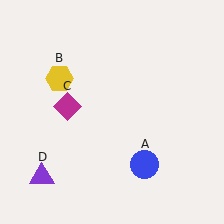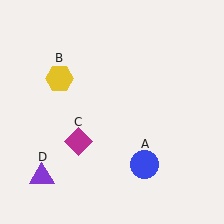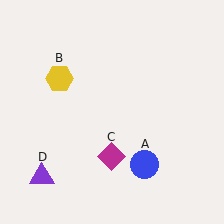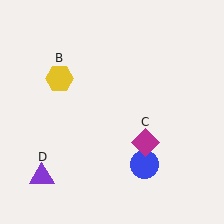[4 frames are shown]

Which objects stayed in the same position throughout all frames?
Blue circle (object A) and yellow hexagon (object B) and purple triangle (object D) remained stationary.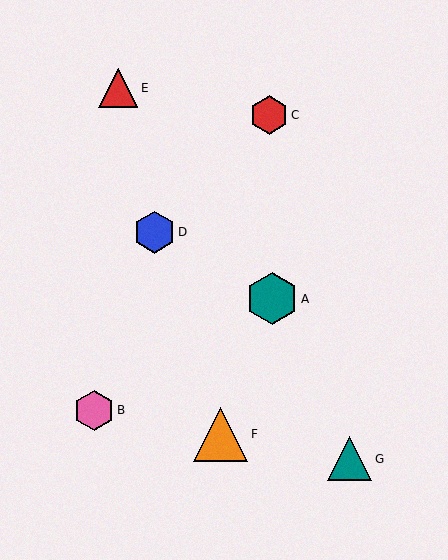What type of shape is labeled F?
Shape F is an orange triangle.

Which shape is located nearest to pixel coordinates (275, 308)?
The teal hexagon (labeled A) at (272, 299) is nearest to that location.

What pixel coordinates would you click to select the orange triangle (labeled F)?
Click at (221, 434) to select the orange triangle F.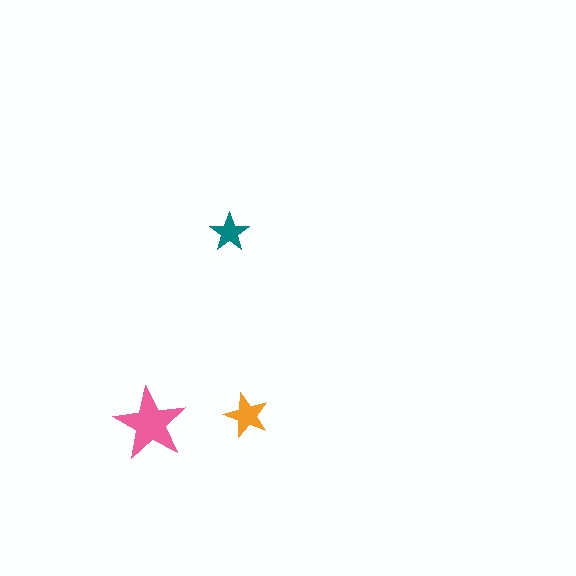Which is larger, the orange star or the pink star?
The pink one.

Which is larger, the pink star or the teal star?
The pink one.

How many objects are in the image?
There are 3 objects in the image.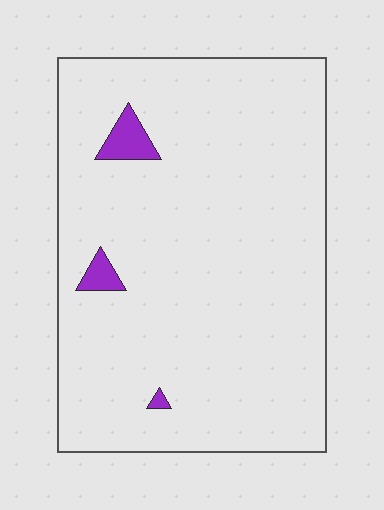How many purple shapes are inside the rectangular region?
3.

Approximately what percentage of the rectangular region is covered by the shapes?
Approximately 5%.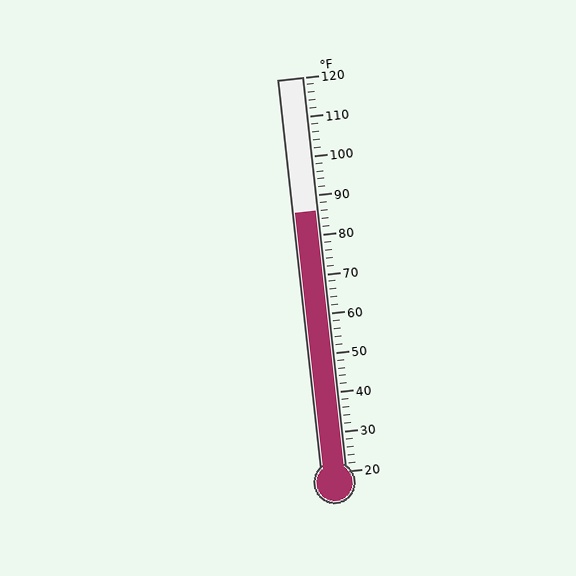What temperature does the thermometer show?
The thermometer shows approximately 86°F.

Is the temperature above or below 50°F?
The temperature is above 50°F.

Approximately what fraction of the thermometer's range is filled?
The thermometer is filled to approximately 65% of its range.